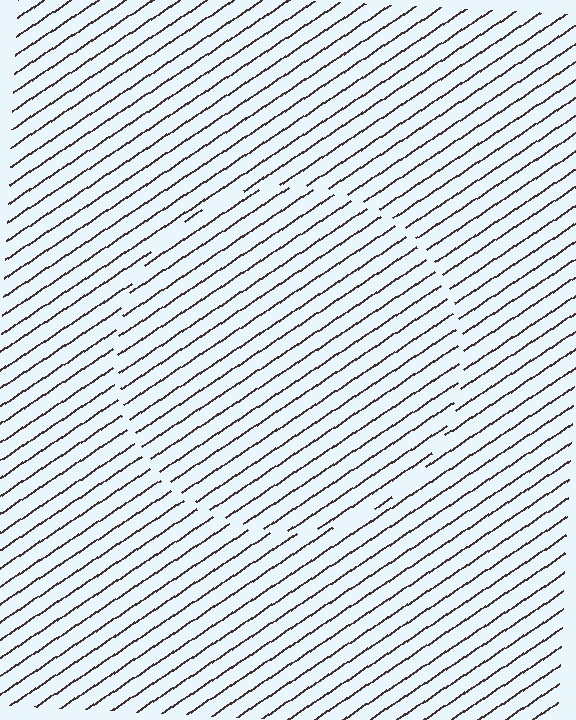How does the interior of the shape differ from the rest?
The interior of the shape contains the same grating, shifted by half a period — the contour is defined by the phase discontinuity where line-ends from the inner and outer gratings abut.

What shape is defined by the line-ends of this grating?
An illusory circle. The interior of the shape contains the same grating, shifted by half a period — the contour is defined by the phase discontinuity where line-ends from the inner and outer gratings abut.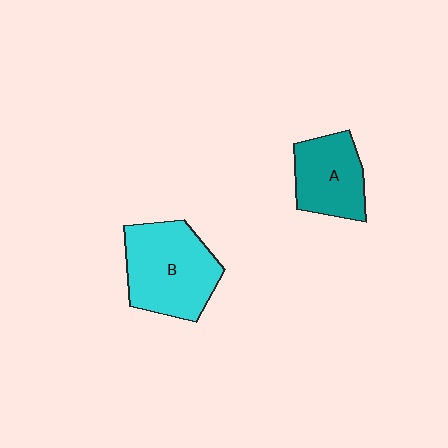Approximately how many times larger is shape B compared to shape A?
Approximately 1.4 times.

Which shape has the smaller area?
Shape A (teal).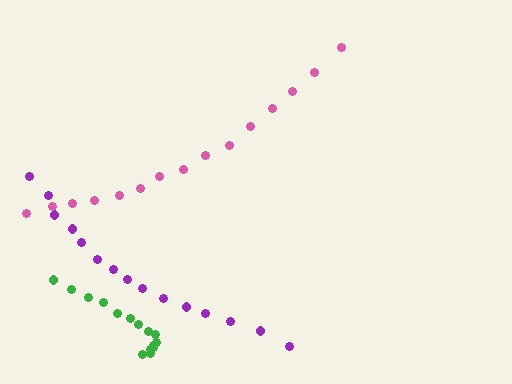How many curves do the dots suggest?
There are 3 distinct paths.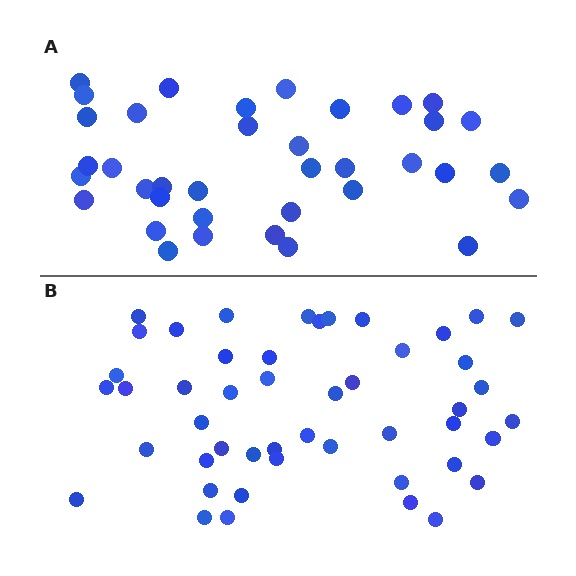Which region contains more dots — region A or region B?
Region B (the bottom region) has more dots.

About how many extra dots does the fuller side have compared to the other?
Region B has roughly 12 or so more dots than region A.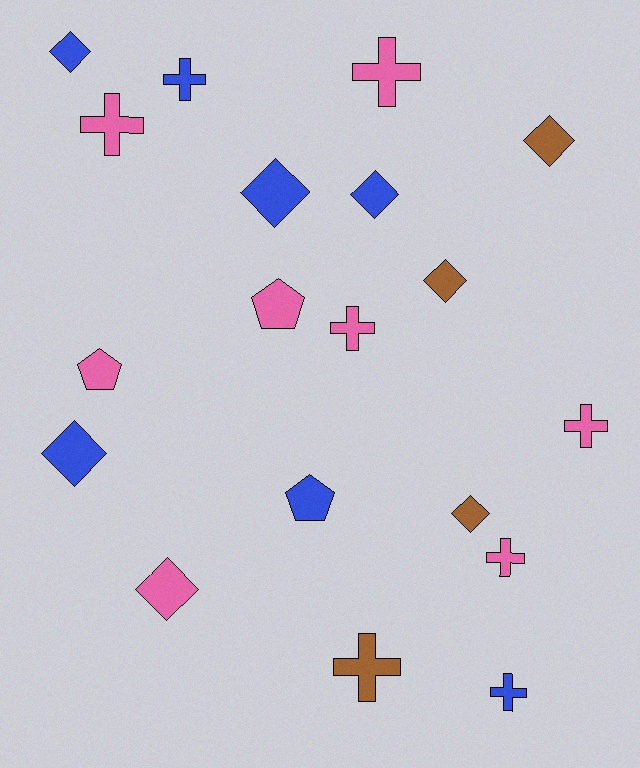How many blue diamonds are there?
There are 4 blue diamonds.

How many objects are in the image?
There are 19 objects.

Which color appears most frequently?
Pink, with 8 objects.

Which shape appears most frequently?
Diamond, with 8 objects.